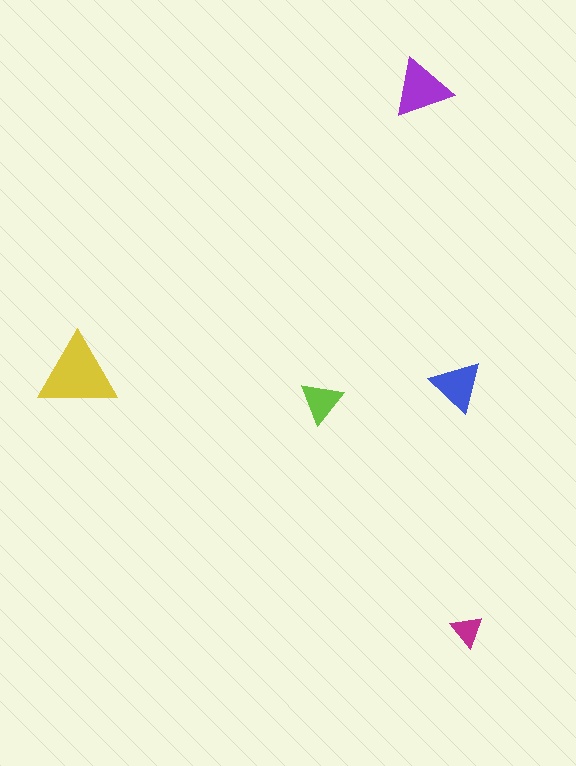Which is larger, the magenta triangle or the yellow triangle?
The yellow one.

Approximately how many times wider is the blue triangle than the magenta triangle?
About 1.5 times wider.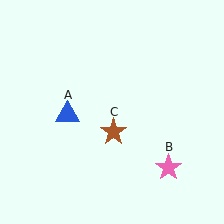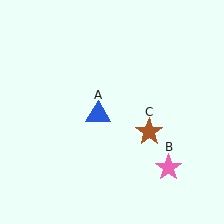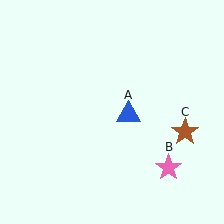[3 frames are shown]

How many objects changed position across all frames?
2 objects changed position: blue triangle (object A), brown star (object C).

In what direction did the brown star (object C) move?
The brown star (object C) moved right.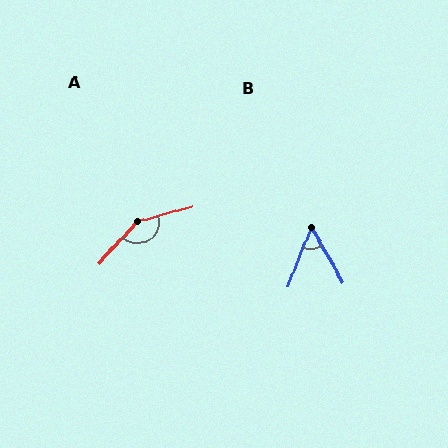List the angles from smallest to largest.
B (51°), A (147°).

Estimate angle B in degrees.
Approximately 51 degrees.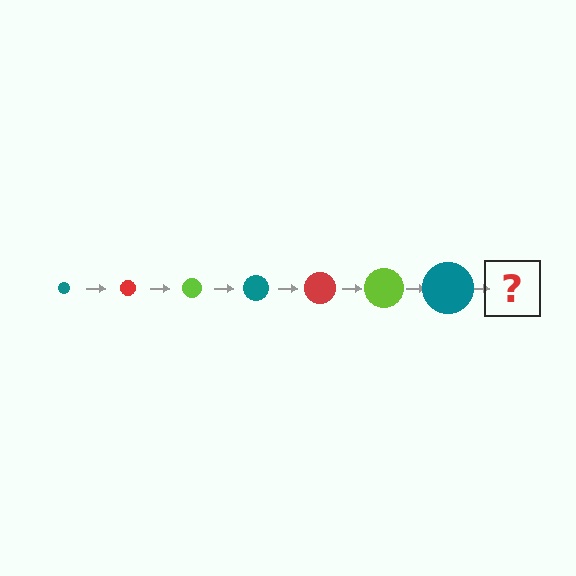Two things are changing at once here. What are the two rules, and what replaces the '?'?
The two rules are that the circle grows larger each step and the color cycles through teal, red, and lime. The '?' should be a red circle, larger than the previous one.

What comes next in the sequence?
The next element should be a red circle, larger than the previous one.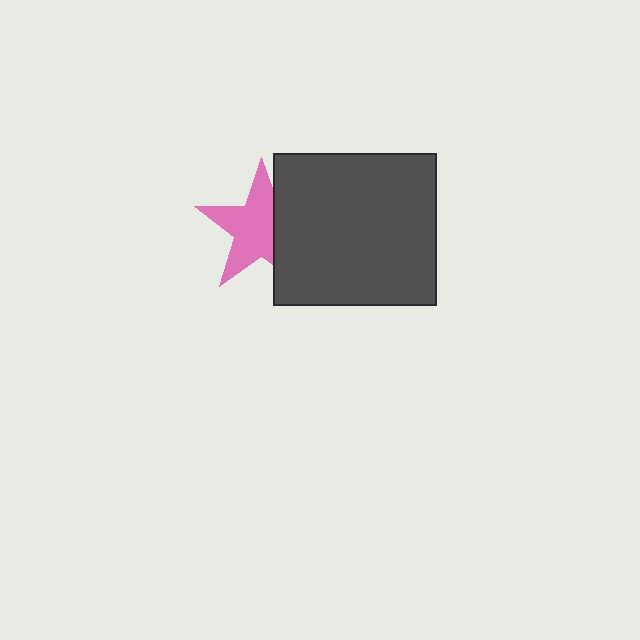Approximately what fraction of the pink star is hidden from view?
Roughly 33% of the pink star is hidden behind the dark gray rectangle.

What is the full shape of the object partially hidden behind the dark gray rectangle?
The partially hidden object is a pink star.